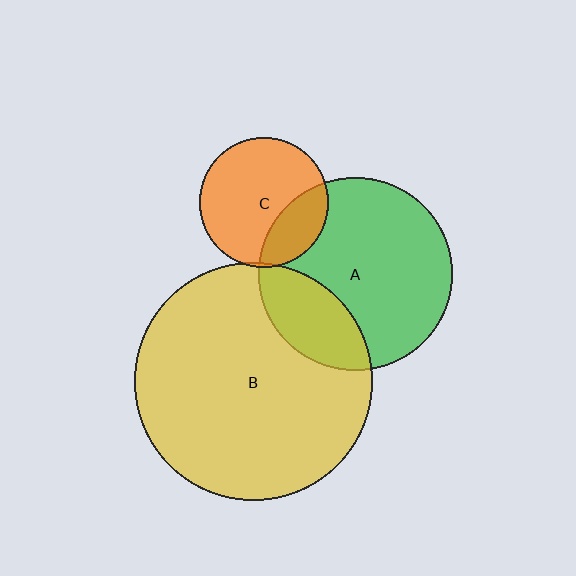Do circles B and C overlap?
Yes.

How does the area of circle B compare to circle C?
Approximately 3.4 times.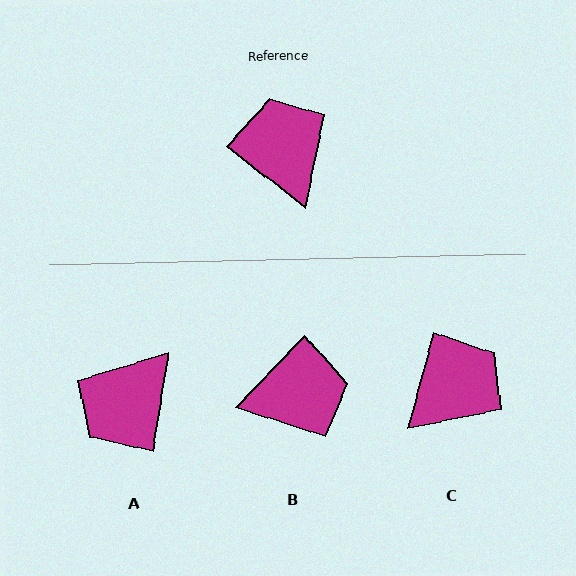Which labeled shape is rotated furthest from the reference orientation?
A, about 119 degrees away.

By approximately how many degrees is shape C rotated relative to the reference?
Approximately 67 degrees clockwise.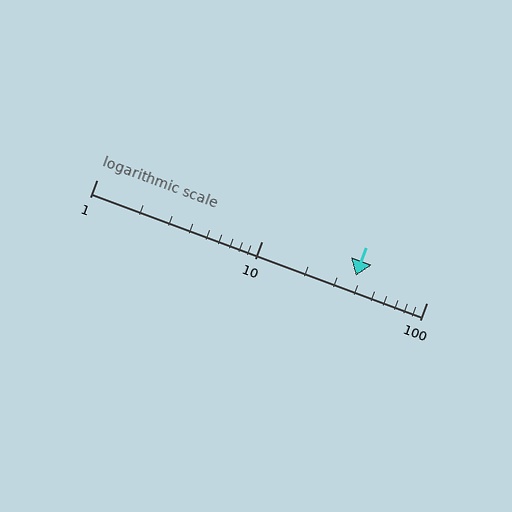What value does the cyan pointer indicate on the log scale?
The pointer indicates approximately 37.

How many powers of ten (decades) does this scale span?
The scale spans 2 decades, from 1 to 100.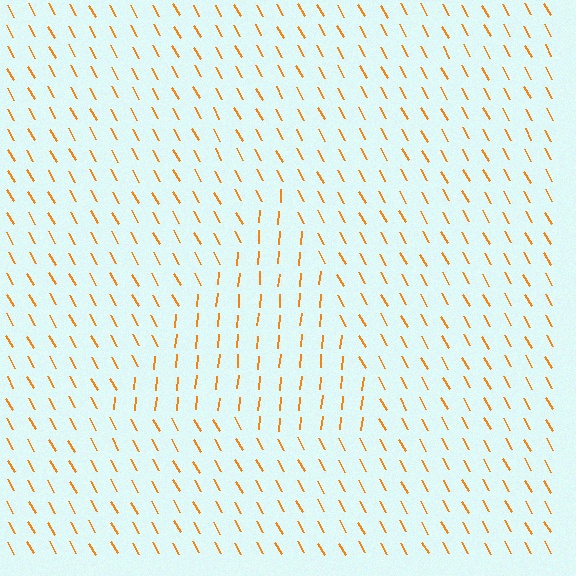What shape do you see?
I see a triangle.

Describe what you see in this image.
The image is filled with small orange line segments. A triangle region in the image has lines oriented differently from the surrounding lines, creating a visible texture boundary.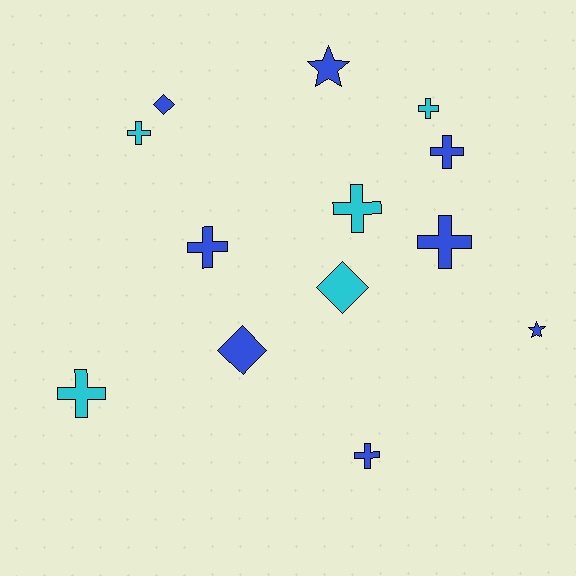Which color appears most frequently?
Blue, with 8 objects.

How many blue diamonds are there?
There are 2 blue diamonds.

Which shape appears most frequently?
Cross, with 8 objects.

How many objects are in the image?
There are 13 objects.